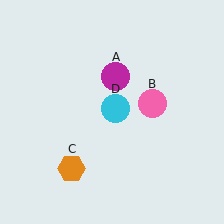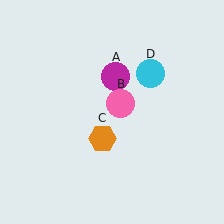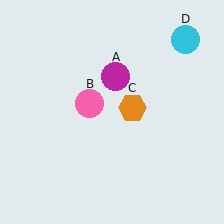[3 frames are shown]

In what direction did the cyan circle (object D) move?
The cyan circle (object D) moved up and to the right.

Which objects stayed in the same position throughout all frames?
Magenta circle (object A) remained stationary.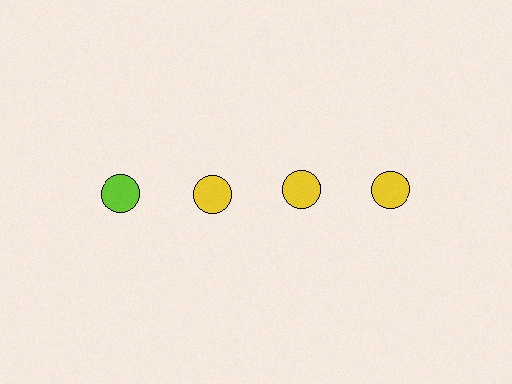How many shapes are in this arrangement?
There are 4 shapes arranged in a grid pattern.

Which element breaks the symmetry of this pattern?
The lime circle in the top row, leftmost column breaks the symmetry. All other shapes are yellow circles.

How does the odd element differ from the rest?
It has a different color: lime instead of yellow.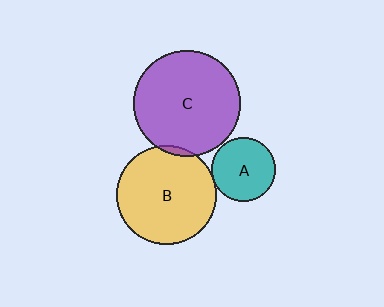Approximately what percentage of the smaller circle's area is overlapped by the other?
Approximately 5%.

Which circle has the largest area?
Circle C (purple).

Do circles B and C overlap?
Yes.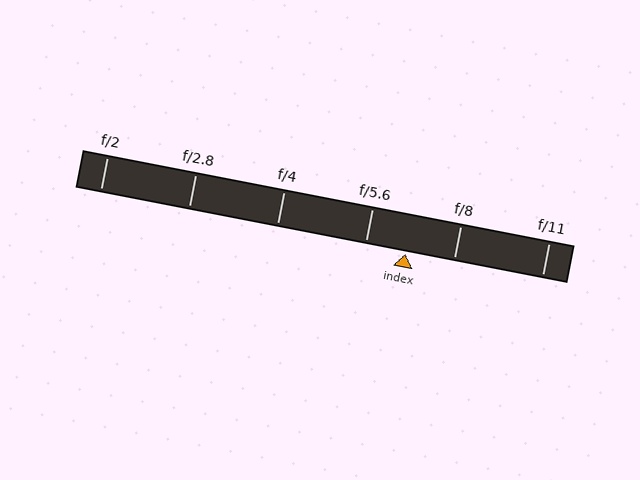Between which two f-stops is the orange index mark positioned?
The index mark is between f/5.6 and f/8.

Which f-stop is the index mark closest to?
The index mark is closest to f/5.6.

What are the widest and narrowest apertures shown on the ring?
The widest aperture shown is f/2 and the narrowest is f/11.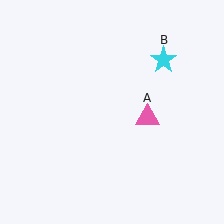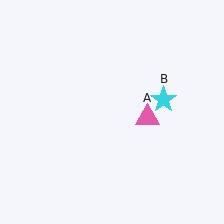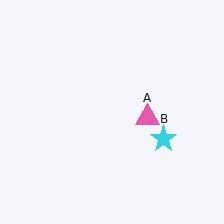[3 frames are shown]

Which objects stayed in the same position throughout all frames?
Pink triangle (object A) remained stationary.